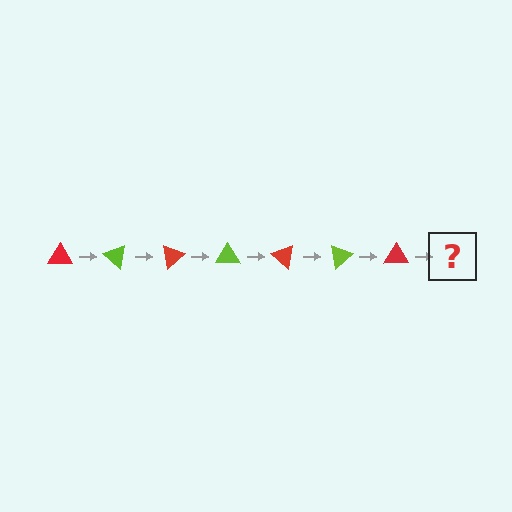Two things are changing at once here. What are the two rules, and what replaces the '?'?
The two rules are that it rotates 40 degrees each step and the color cycles through red and lime. The '?' should be a lime triangle, rotated 280 degrees from the start.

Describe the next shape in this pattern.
It should be a lime triangle, rotated 280 degrees from the start.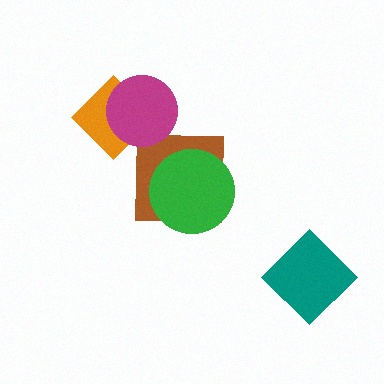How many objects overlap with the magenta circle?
1 object overlaps with the magenta circle.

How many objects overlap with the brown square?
1 object overlaps with the brown square.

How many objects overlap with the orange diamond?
1 object overlaps with the orange diamond.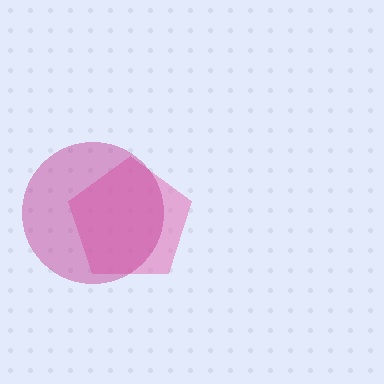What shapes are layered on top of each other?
The layered shapes are: a pink pentagon, a magenta circle.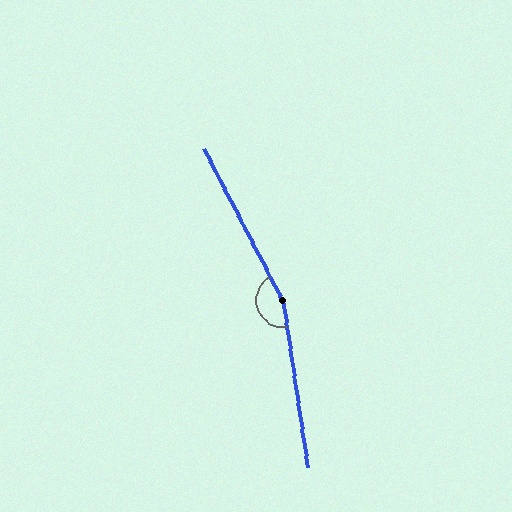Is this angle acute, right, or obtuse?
It is obtuse.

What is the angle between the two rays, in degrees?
Approximately 161 degrees.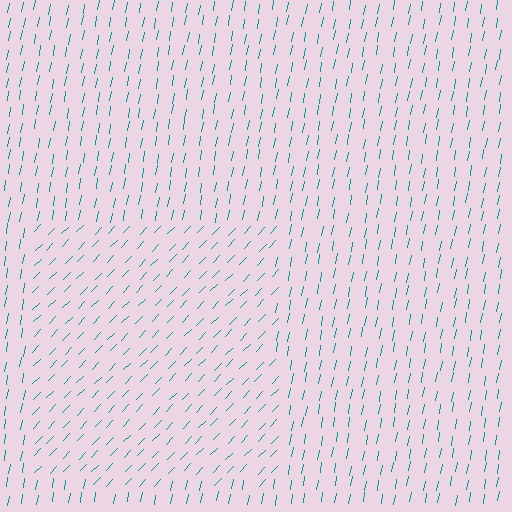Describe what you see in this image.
The image is filled with small teal line segments. A rectangle region in the image has lines oriented differently from the surrounding lines, creating a visible texture boundary.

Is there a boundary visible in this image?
Yes, there is a texture boundary formed by a change in line orientation.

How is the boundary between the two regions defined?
The boundary is defined purely by a change in line orientation (approximately 34 degrees difference). All lines are the same color and thickness.